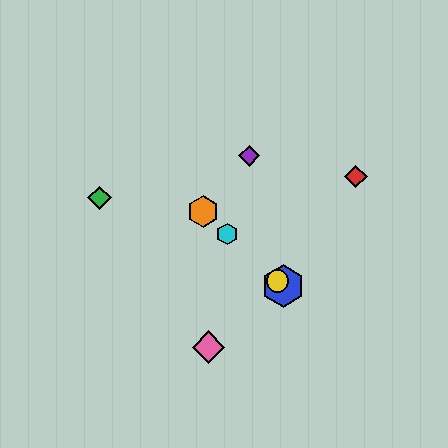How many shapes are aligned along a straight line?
4 shapes (the blue hexagon, the yellow circle, the orange hexagon, the cyan hexagon) are aligned along a straight line.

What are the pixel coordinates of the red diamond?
The red diamond is at (356, 177).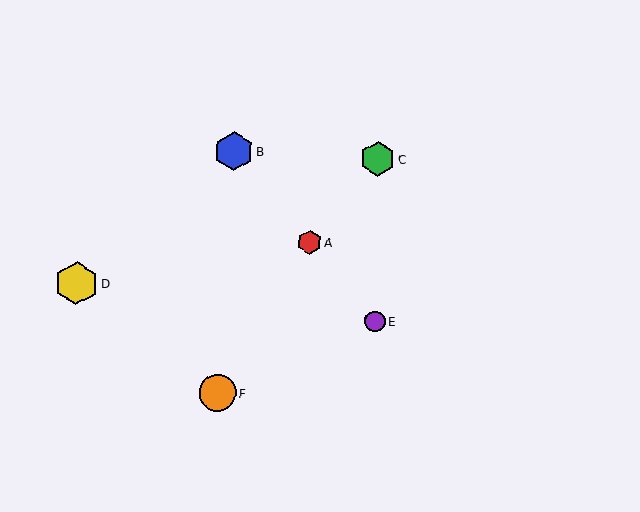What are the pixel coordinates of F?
Object F is at (217, 393).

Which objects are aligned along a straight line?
Objects A, B, E are aligned along a straight line.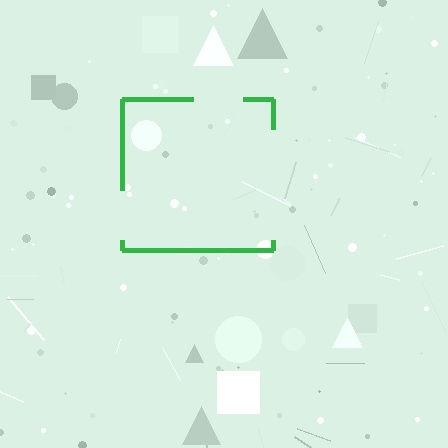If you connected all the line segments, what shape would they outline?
They would outline a square.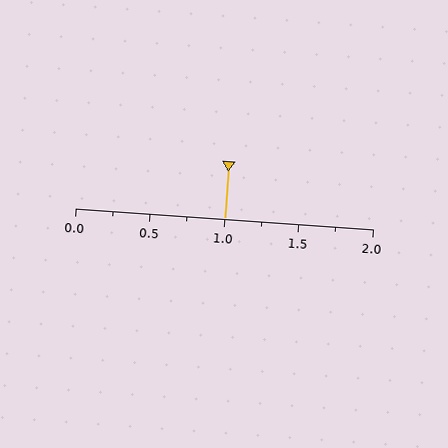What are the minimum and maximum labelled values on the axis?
The axis runs from 0.0 to 2.0.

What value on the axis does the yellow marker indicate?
The marker indicates approximately 1.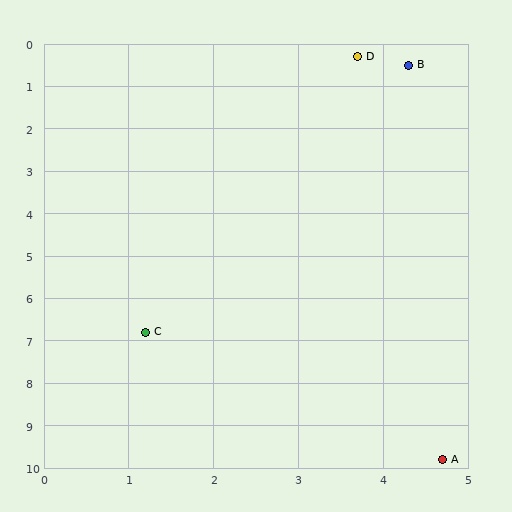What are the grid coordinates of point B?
Point B is at approximately (4.3, 0.5).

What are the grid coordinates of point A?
Point A is at approximately (4.7, 9.8).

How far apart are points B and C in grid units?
Points B and C are about 7.0 grid units apart.